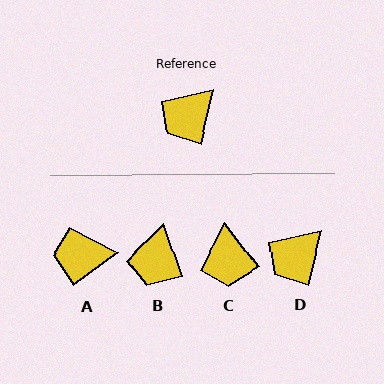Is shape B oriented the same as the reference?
No, it is off by about 31 degrees.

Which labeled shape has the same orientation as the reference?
D.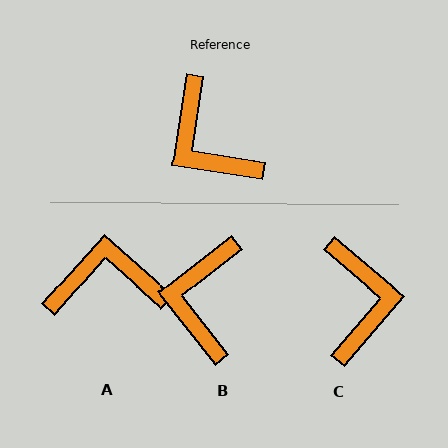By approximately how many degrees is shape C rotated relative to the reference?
Approximately 148 degrees counter-clockwise.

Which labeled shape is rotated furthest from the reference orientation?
C, about 148 degrees away.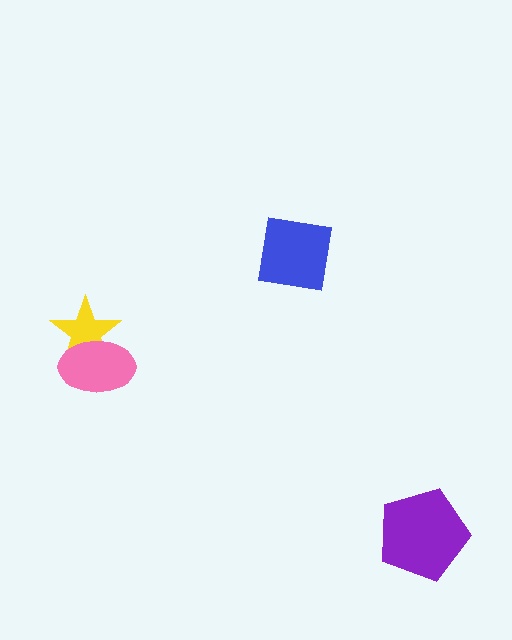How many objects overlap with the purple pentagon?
0 objects overlap with the purple pentagon.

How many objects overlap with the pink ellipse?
1 object overlaps with the pink ellipse.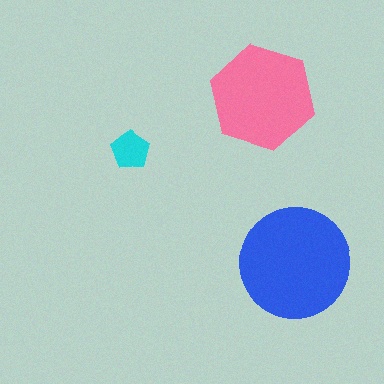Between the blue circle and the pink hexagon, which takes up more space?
The blue circle.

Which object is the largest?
The blue circle.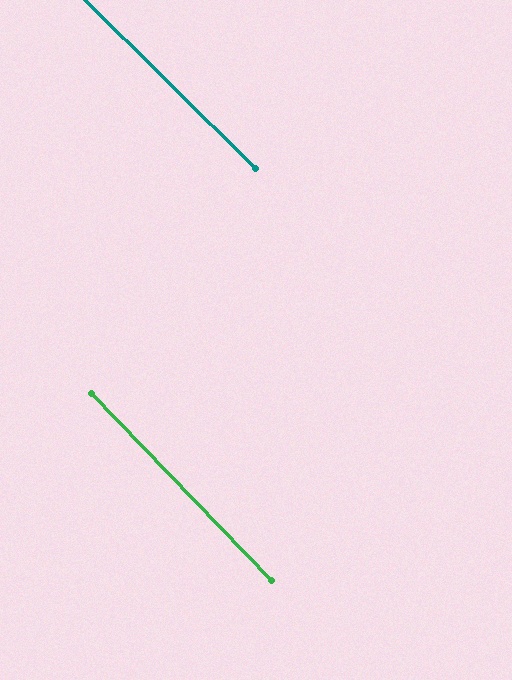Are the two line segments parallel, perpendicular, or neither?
Parallel — their directions differ by only 1.1°.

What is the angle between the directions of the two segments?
Approximately 1 degree.